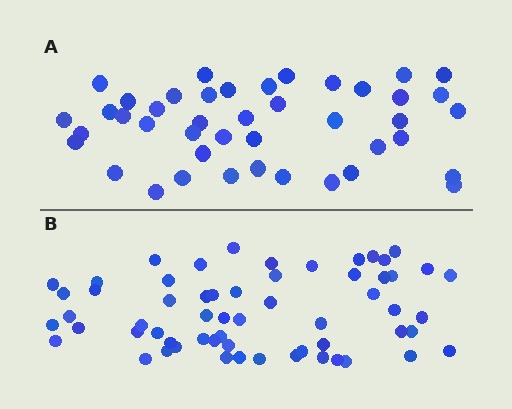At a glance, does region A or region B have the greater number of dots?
Region B (the bottom region) has more dots.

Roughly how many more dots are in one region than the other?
Region B has approximately 15 more dots than region A.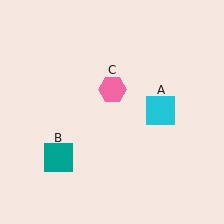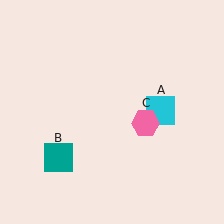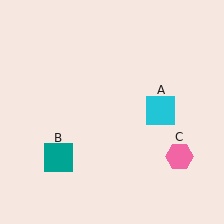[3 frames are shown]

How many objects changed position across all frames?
1 object changed position: pink hexagon (object C).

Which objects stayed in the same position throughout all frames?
Cyan square (object A) and teal square (object B) remained stationary.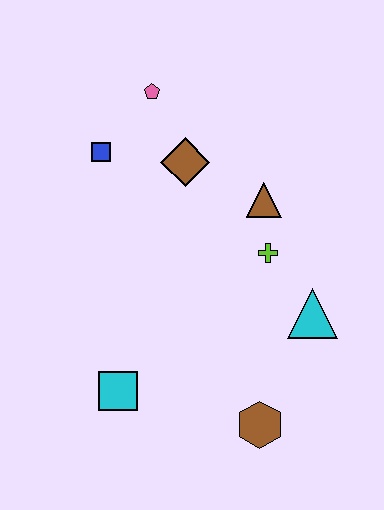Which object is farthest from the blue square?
The brown hexagon is farthest from the blue square.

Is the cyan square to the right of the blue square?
Yes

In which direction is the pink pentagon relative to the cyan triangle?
The pink pentagon is above the cyan triangle.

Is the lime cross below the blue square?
Yes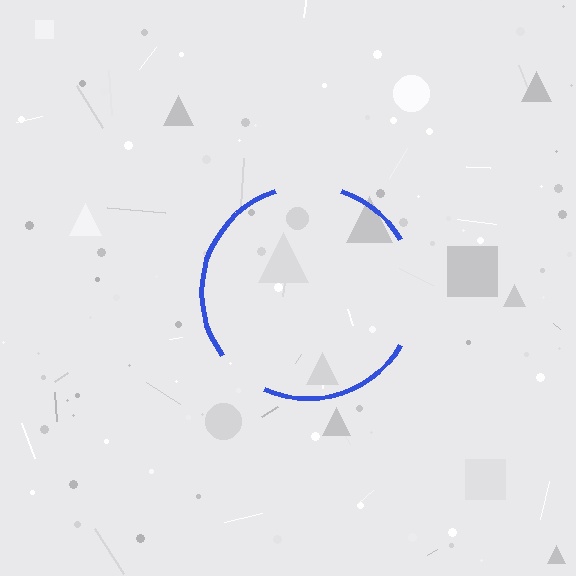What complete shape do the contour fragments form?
The contour fragments form a circle.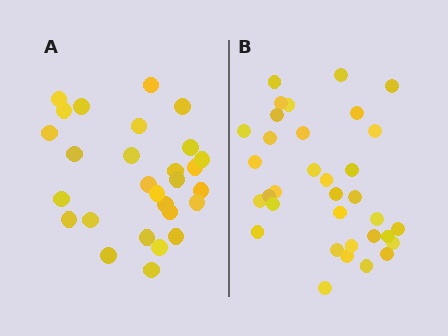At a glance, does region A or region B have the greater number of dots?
Region B (the right region) has more dots.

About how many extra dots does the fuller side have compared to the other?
Region B has about 6 more dots than region A.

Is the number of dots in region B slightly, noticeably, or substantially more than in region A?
Region B has only slightly more — the two regions are fairly close. The ratio is roughly 1.2 to 1.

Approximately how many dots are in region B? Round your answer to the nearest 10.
About 30 dots. (The exact count is 34, which rounds to 30.)